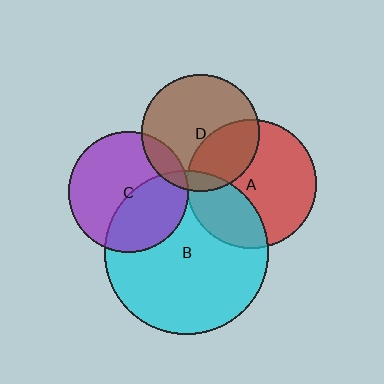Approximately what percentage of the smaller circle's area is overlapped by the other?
Approximately 30%.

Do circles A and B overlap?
Yes.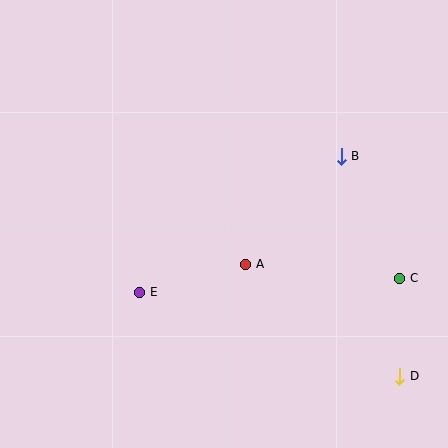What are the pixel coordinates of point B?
Point B is at (341, 156).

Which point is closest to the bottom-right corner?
Point D is closest to the bottom-right corner.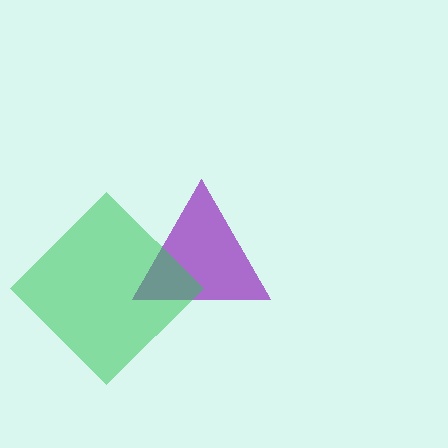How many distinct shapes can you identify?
There are 2 distinct shapes: a purple triangle, a green diamond.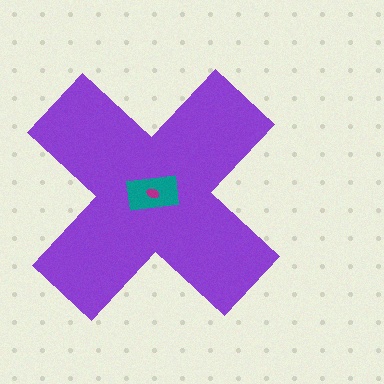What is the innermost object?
The magenta ellipse.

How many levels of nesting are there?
3.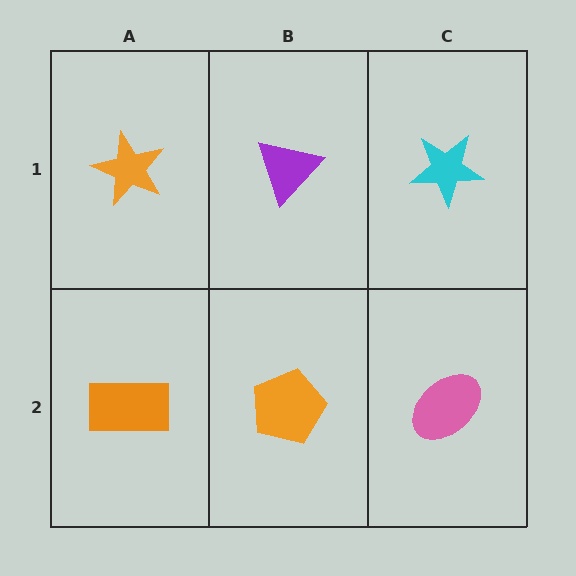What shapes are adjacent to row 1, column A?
An orange rectangle (row 2, column A), a purple triangle (row 1, column B).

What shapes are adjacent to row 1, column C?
A pink ellipse (row 2, column C), a purple triangle (row 1, column B).